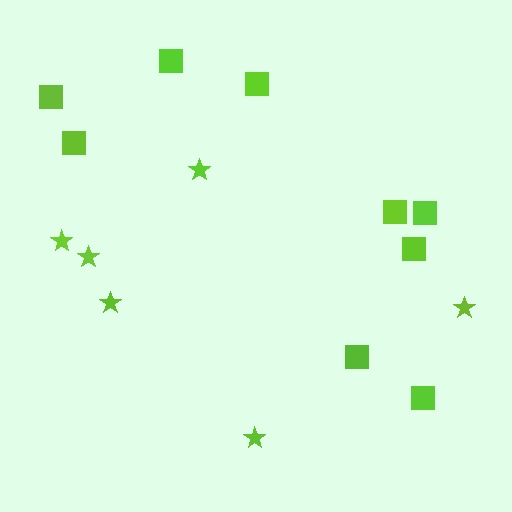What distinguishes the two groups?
There are 2 groups: one group of stars (6) and one group of squares (9).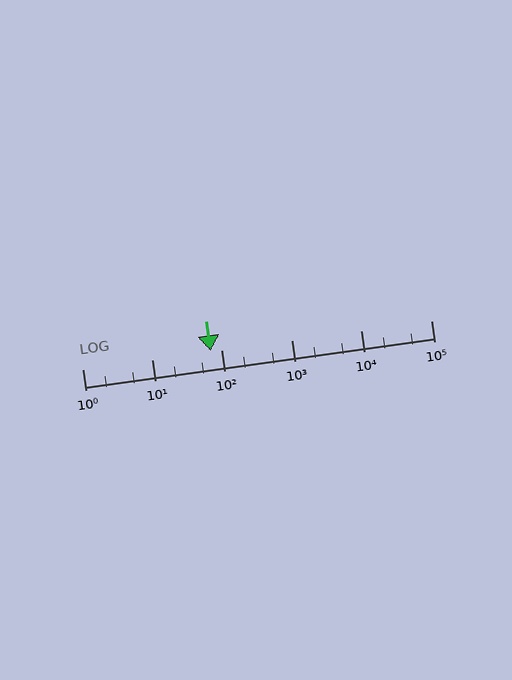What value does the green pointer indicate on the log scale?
The pointer indicates approximately 70.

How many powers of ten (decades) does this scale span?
The scale spans 5 decades, from 1 to 100000.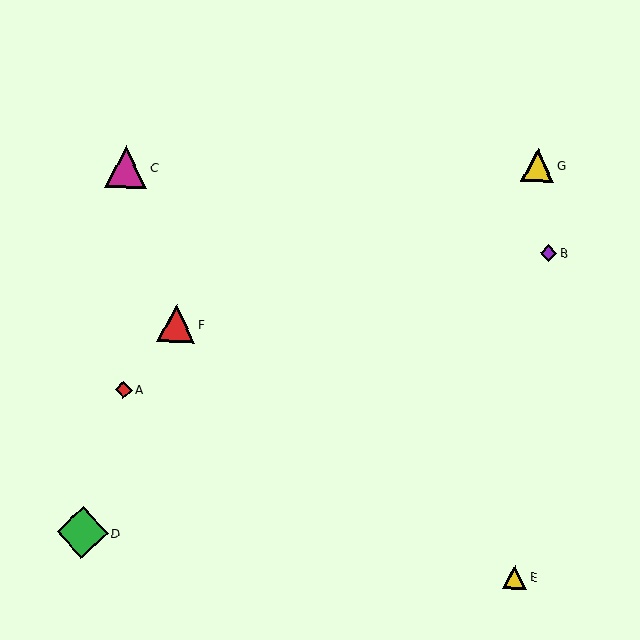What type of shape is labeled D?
Shape D is a green diamond.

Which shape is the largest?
The green diamond (labeled D) is the largest.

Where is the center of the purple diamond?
The center of the purple diamond is at (549, 253).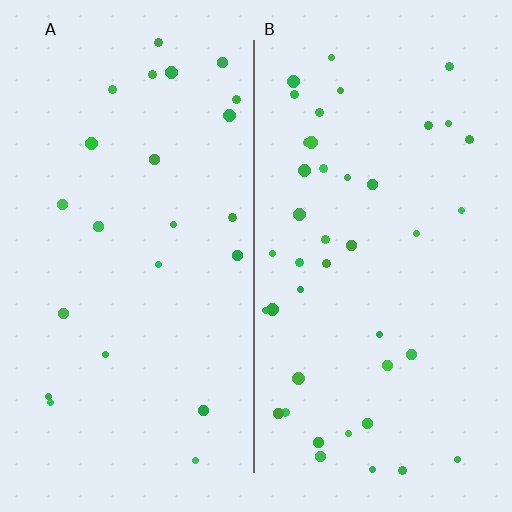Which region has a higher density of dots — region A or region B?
B (the right).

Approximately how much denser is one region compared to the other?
Approximately 1.8× — region B over region A.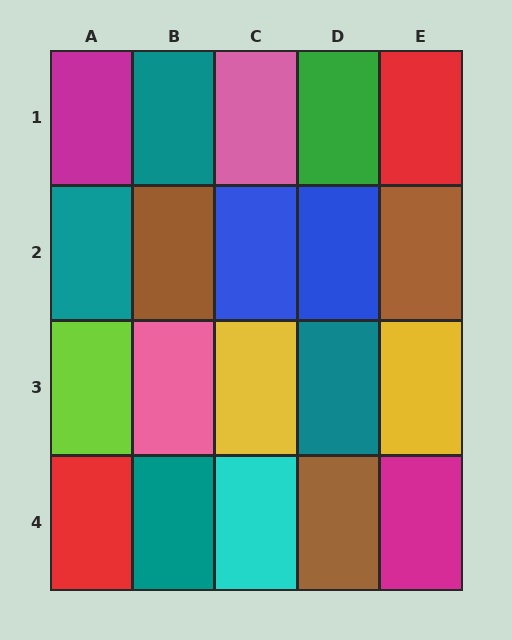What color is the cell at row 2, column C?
Blue.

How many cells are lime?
1 cell is lime.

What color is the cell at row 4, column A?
Red.